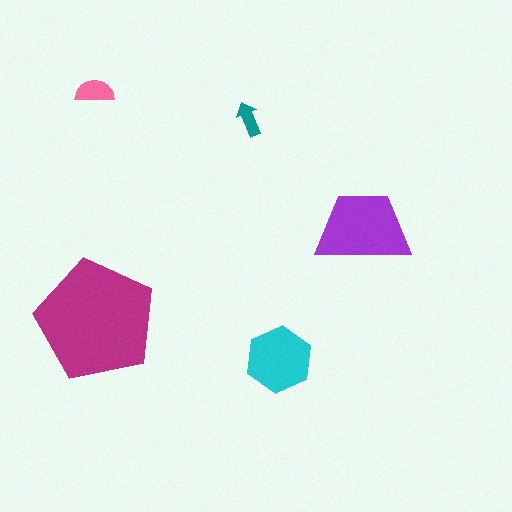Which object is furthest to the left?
The pink semicircle is leftmost.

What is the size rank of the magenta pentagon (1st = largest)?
1st.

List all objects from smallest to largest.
The teal arrow, the pink semicircle, the cyan hexagon, the purple trapezoid, the magenta pentagon.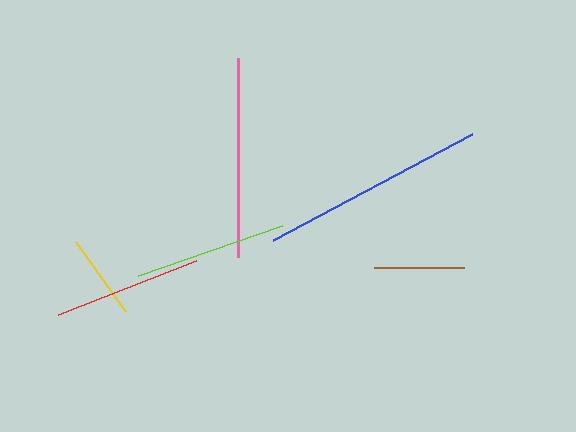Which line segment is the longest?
The blue line is the longest at approximately 225 pixels.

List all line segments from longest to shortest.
From longest to shortest: blue, pink, lime, red, brown, yellow.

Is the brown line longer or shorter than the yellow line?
The brown line is longer than the yellow line.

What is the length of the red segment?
The red segment is approximately 148 pixels long.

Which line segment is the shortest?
The yellow line is the shortest at approximately 86 pixels.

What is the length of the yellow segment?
The yellow segment is approximately 86 pixels long.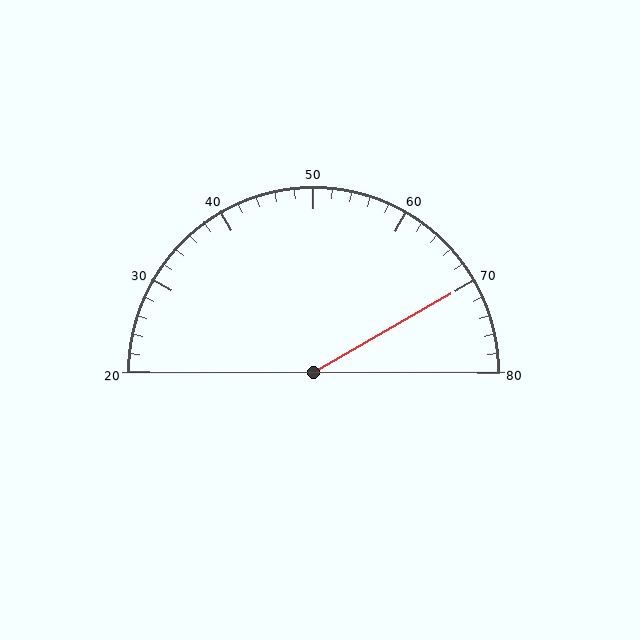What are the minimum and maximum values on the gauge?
The gauge ranges from 20 to 80.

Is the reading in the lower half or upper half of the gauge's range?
The reading is in the upper half of the range (20 to 80).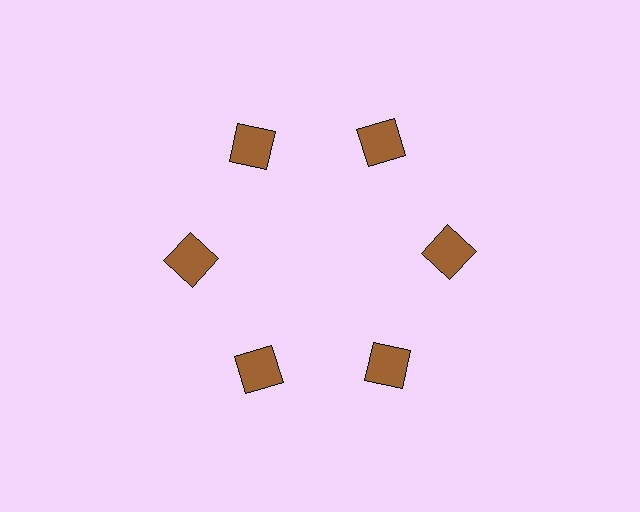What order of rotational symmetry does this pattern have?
This pattern has 6-fold rotational symmetry.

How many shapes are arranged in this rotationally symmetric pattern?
There are 6 shapes, arranged in 6 groups of 1.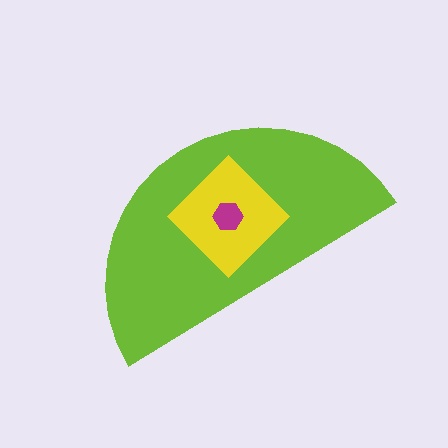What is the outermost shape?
The lime semicircle.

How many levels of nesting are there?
3.